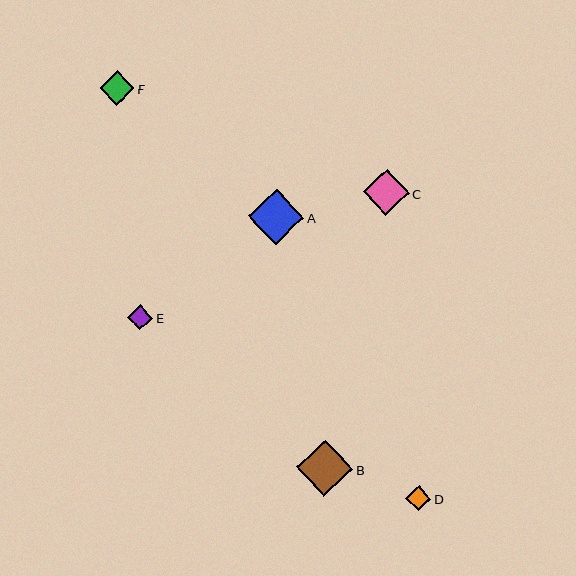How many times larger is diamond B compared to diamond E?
Diamond B is approximately 2.2 times the size of diamond E.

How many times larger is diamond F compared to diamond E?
Diamond F is approximately 1.4 times the size of diamond E.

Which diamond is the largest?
Diamond B is the largest with a size of approximately 56 pixels.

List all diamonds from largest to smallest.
From largest to smallest: B, A, C, F, E, D.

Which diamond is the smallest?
Diamond D is the smallest with a size of approximately 25 pixels.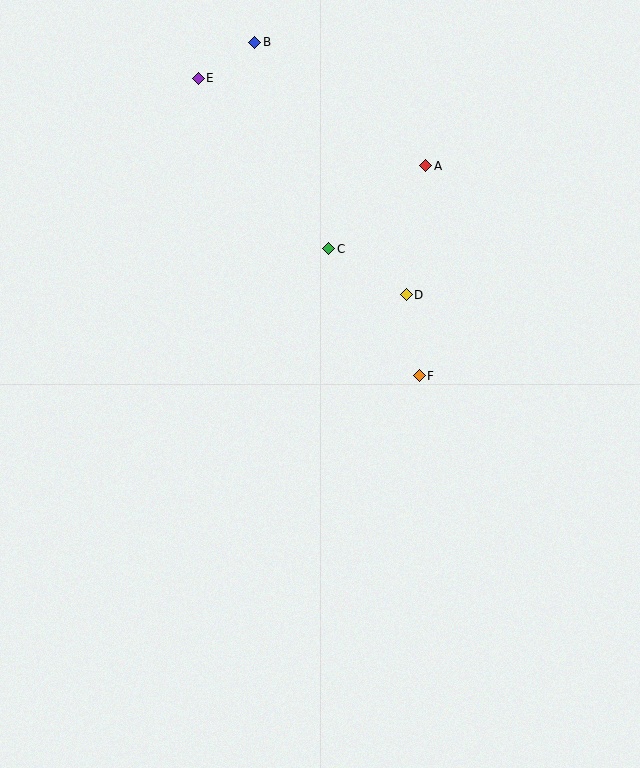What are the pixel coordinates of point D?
Point D is at (406, 295).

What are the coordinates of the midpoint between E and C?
The midpoint between E and C is at (263, 163).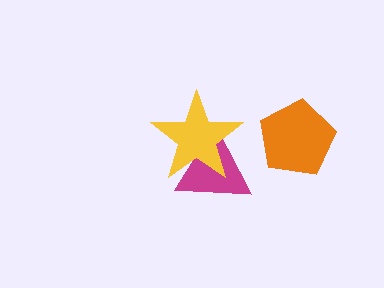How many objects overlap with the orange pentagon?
0 objects overlap with the orange pentagon.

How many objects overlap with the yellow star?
1 object overlaps with the yellow star.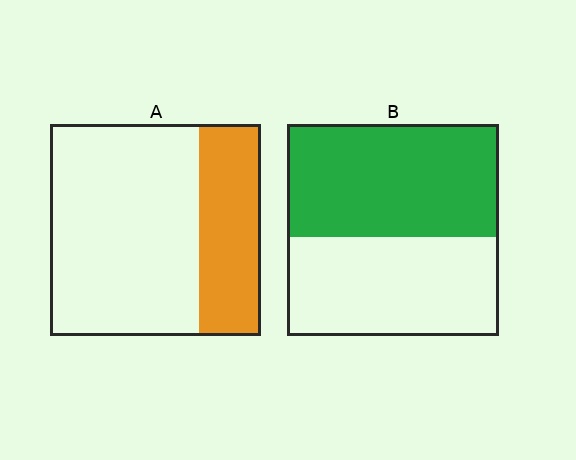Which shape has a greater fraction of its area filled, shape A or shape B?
Shape B.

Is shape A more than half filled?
No.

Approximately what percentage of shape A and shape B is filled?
A is approximately 30% and B is approximately 55%.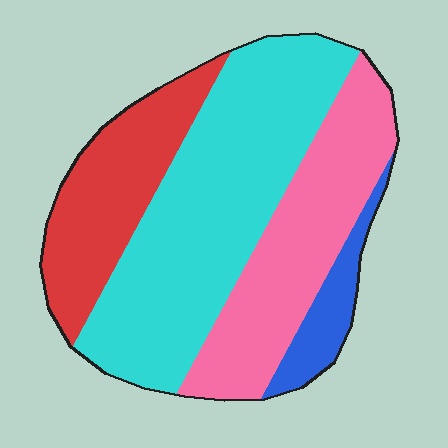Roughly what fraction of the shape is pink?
Pink covers 28% of the shape.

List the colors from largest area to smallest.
From largest to smallest: cyan, pink, red, blue.